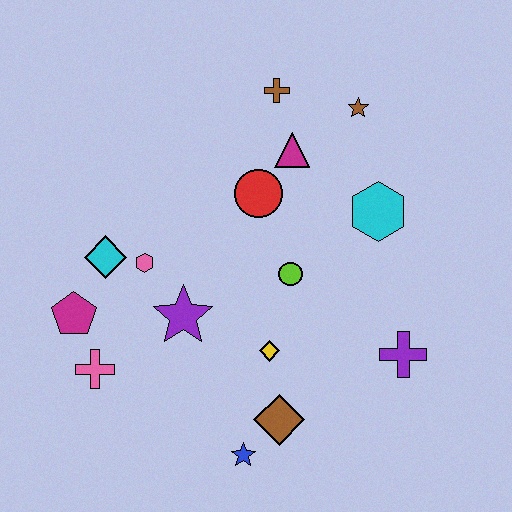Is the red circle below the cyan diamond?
No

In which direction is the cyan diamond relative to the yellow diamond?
The cyan diamond is to the left of the yellow diamond.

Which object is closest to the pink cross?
The magenta pentagon is closest to the pink cross.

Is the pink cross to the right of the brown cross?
No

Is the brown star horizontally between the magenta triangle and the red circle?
No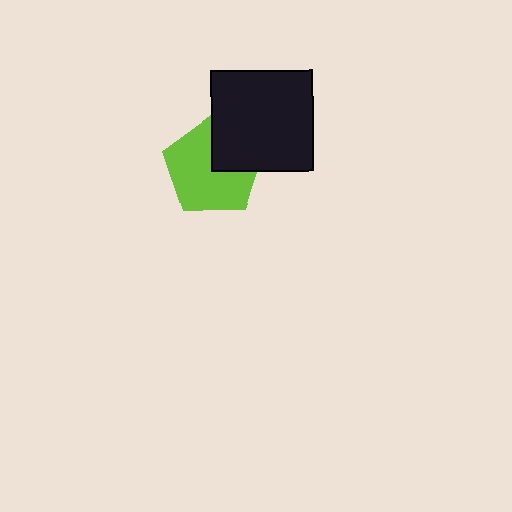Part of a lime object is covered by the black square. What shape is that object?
It is a pentagon.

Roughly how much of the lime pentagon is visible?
Most of it is visible (roughly 69%).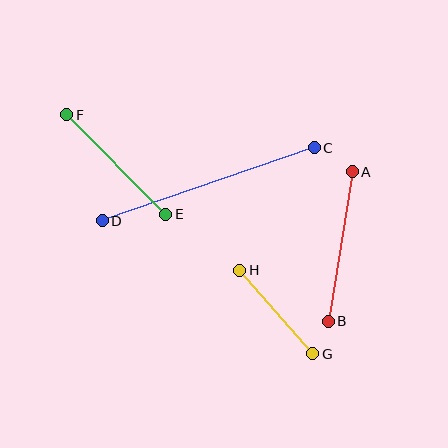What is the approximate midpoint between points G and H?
The midpoint is at approximately (276, 312) pixels.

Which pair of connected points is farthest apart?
Points C and D are farthest apart.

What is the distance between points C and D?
The distance is approximately 224 pixels.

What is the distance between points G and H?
The distance is approximately 111 pixels.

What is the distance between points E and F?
The distance is approximately 140 pixels.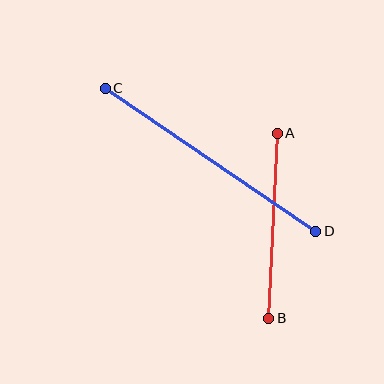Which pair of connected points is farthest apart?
Points C and D are farthest apart.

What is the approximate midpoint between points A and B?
The midpoint is at approximately (273, 226) pixels.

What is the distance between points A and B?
The distance is approximately 185 pixels.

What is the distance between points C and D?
The distance is approximately 254 pixels.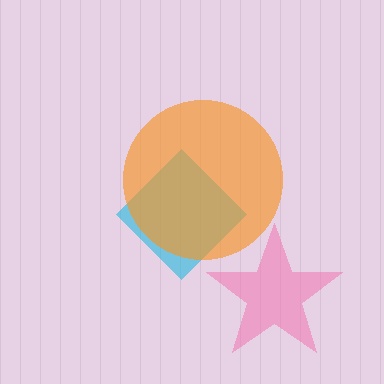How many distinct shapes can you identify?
There are 3 distinct shapes: a pink star, a cyan diamond, an orange circle.